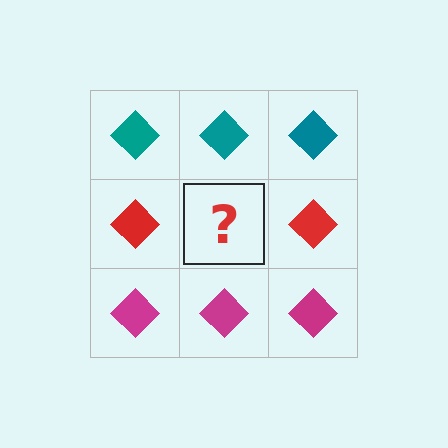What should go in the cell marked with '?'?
The missing cell should contain a red diamond.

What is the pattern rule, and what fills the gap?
The rule is that each row has a consistent color. The gap should be filled with a red diamond.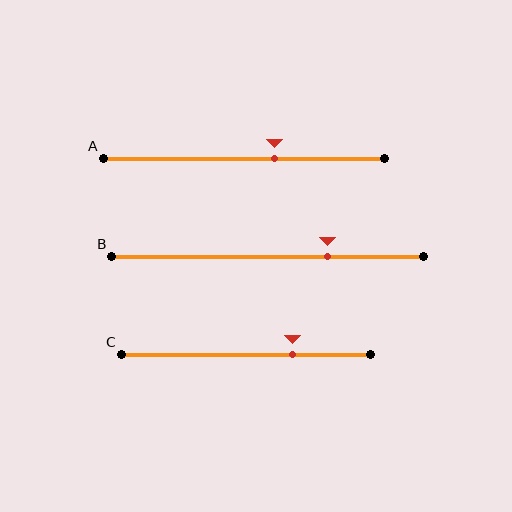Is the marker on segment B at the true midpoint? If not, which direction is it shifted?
No, the marker on segment B is shifted to the right by about 19% of the segment length.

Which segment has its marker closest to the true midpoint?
Segment A has its marker closest to the true midpoint.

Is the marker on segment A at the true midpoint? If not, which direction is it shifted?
No, the marker on segment A is shifted to the right by about 11% of the segment length.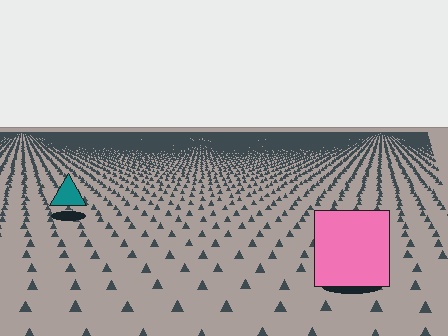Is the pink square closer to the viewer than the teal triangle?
Yes. The pink square is closer — you can tell from the texture gradient: the ground texture is coarser near it.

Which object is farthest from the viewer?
The teal triangle is farthest from the viewer. It appears smaller and the ground texture around it is denser.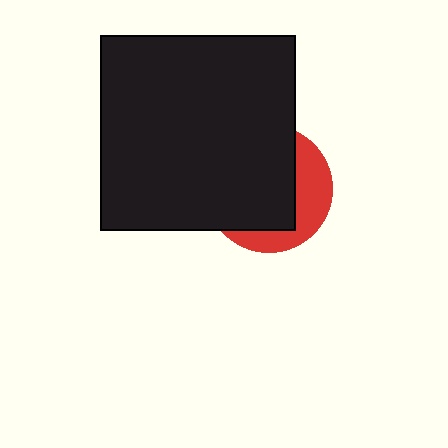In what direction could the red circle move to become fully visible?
The red circle could move toward the lower-right. That would shift it out from behind the black square entirely.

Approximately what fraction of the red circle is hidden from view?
Roughly 66% of the red circle is hidden behind the black square.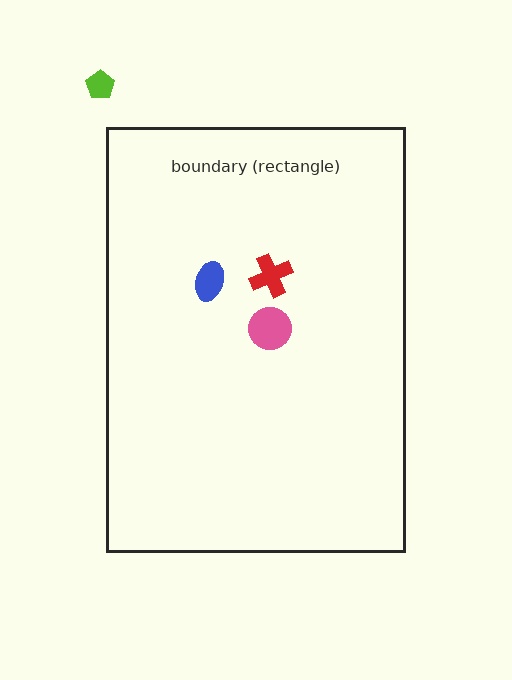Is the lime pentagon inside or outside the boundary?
Outside.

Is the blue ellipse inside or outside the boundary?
Inside.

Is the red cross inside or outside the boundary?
Inside.